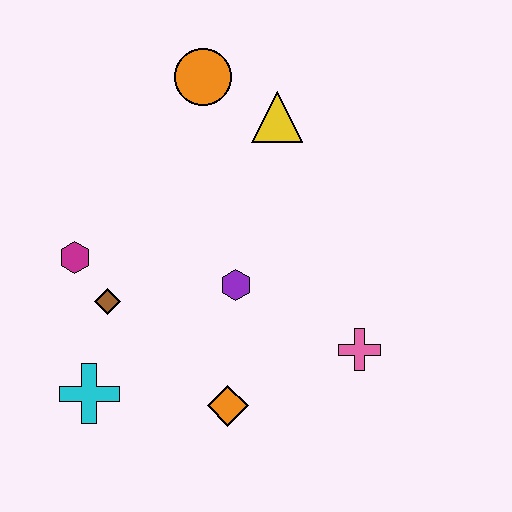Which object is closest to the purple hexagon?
The orange diamond is closest to the purple hexagon.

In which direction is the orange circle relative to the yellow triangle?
The orange circle is to the left of the yellow triangle.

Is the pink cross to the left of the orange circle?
No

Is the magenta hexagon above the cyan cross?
Yes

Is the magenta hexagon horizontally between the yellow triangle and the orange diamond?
No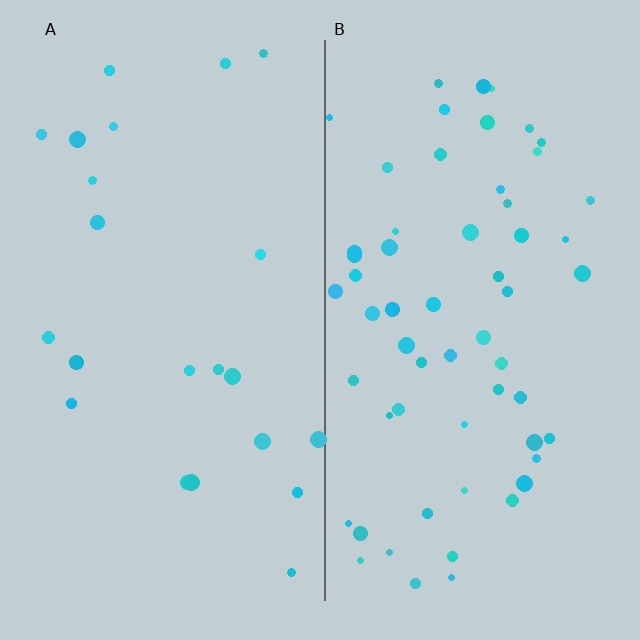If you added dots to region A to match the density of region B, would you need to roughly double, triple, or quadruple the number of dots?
Approximately triple.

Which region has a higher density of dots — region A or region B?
B (the right).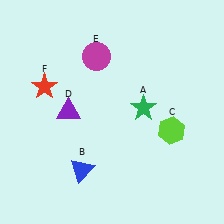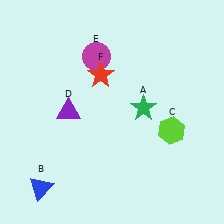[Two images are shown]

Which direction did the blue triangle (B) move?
The blue triangle (B) moved left.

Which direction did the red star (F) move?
The red star (F) moved right.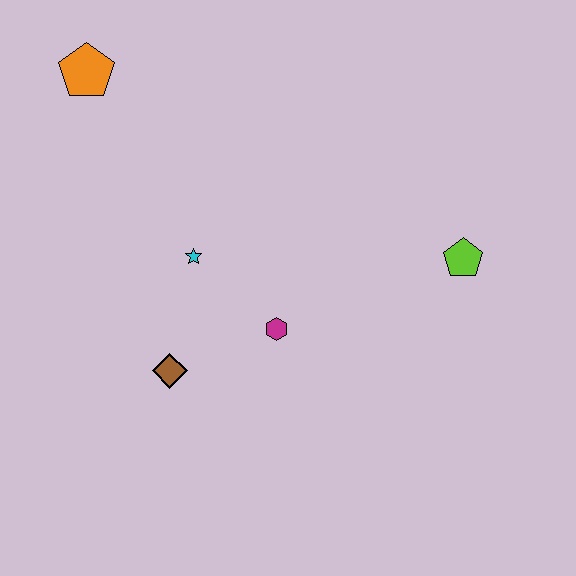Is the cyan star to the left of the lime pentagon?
Yes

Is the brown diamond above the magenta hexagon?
No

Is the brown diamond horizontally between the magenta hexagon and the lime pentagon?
No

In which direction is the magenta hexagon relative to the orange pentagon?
The magenta hexagon is below the orange pentagon.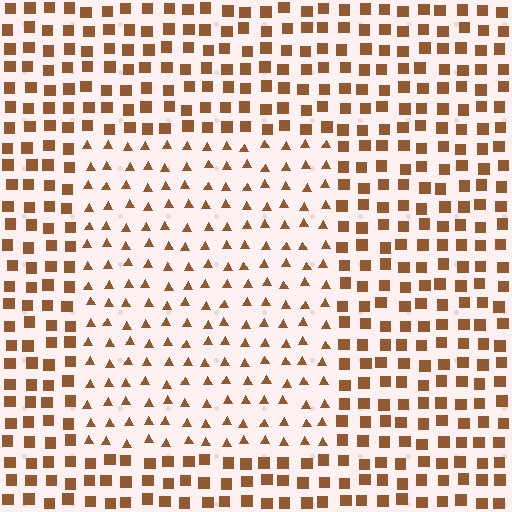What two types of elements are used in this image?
The image uses triangles inside the rectangle region and squares outside it.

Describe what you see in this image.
The image is filled with small brown elements arranged in a uniform grid. A rectangle-shaped region contains triangles, while the surrounding area contains squares. The boundary is defined purely by the change in element shape.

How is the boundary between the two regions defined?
The boundary is defined by a change in element shape: triangles inside vs. squares outside. All elements share the same color and spacing.